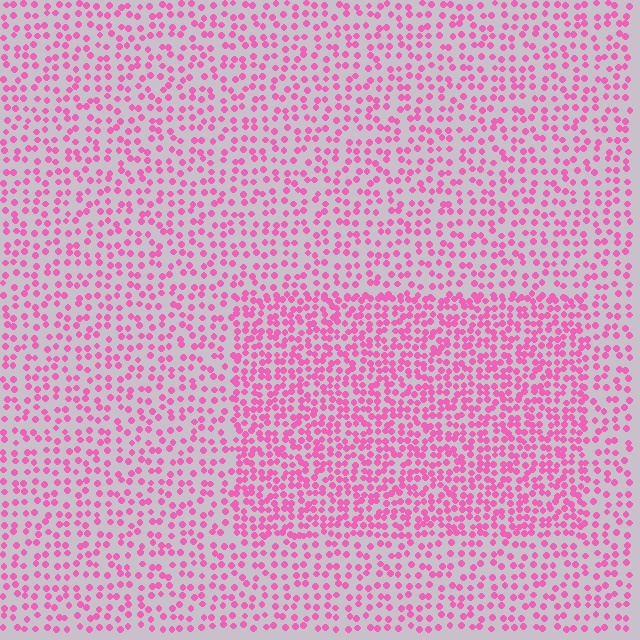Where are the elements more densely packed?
The elements are more densely packed inside the rectangle boundary.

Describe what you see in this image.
The image contains small pink elements arranged at two different densities. A rectangle-shaped region is visible where the elements are more densely packed than the surrounding area.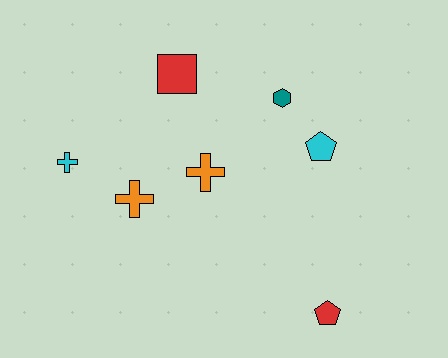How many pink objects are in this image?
There are no pink objects.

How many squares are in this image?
There is 1 square.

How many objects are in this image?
There are 7 objects.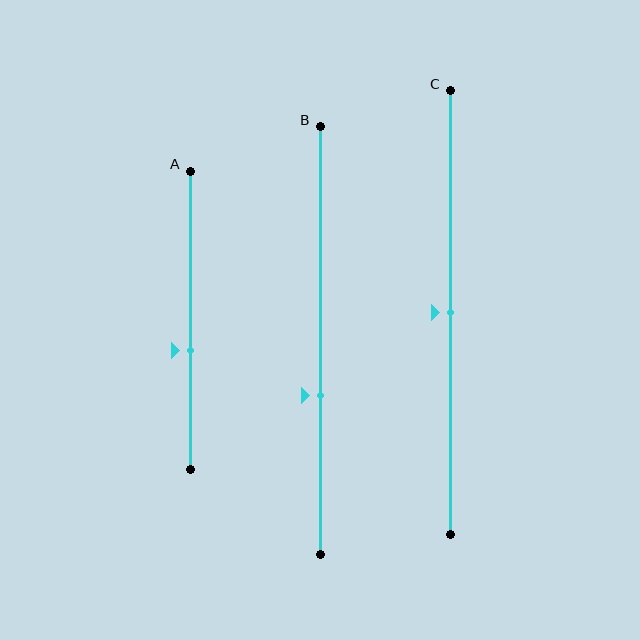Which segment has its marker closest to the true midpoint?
Segment C has its marker closest to the true midpoint.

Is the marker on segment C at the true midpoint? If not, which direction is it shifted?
Yes, the marker on segment C is at the true midpoint.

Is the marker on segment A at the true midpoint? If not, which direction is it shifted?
No, the marker on segment A is shifted downward by about 10% of the segment length.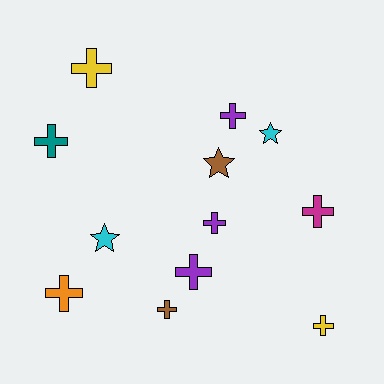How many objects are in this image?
There are 12 objects.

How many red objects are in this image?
There are no red objects.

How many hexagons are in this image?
There are no hexagons.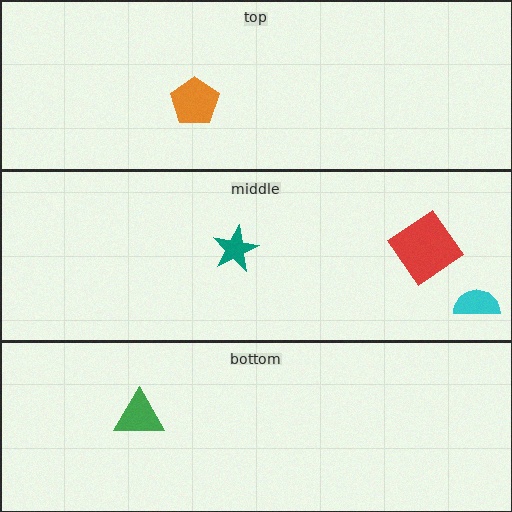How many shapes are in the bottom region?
1.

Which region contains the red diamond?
The middle region.